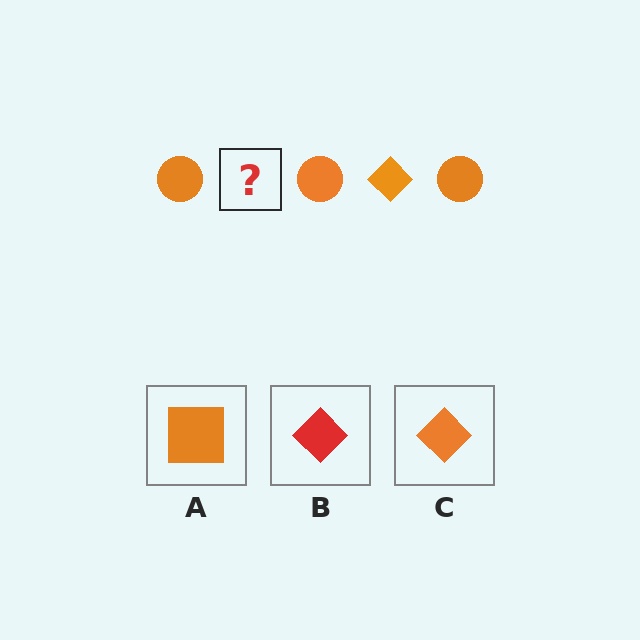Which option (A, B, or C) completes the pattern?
C.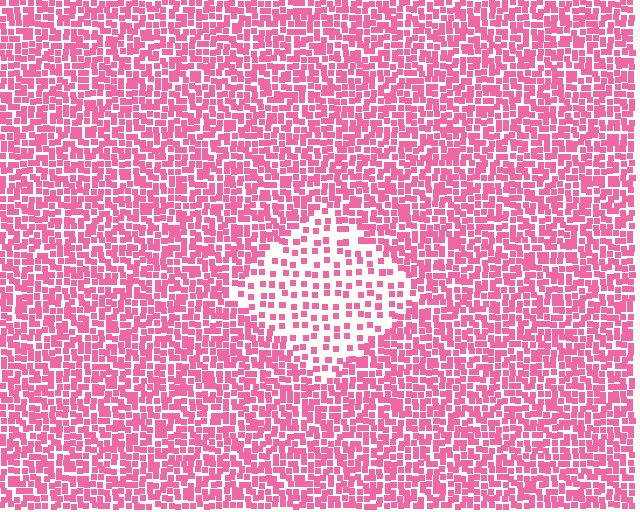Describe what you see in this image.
The image contains small pink elements arranged at two different densities. A diamond-shaped region is visible where the elements are less densely packed than the surrounding area.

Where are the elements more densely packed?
The elements are more densely packed outside the diamond boundary.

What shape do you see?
I see a diamond.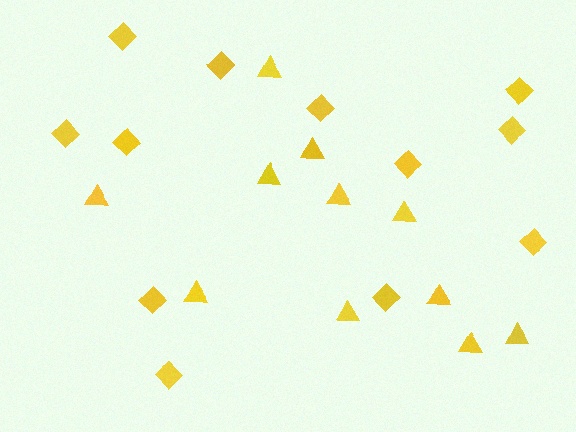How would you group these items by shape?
There are 2 groups: one group of triangles (11) and one group of diamonds (12).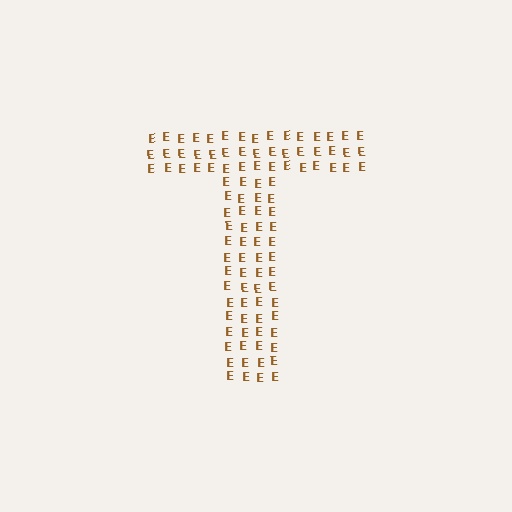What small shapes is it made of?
It is made of small letter E's.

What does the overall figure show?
The overall figure shows the letter T.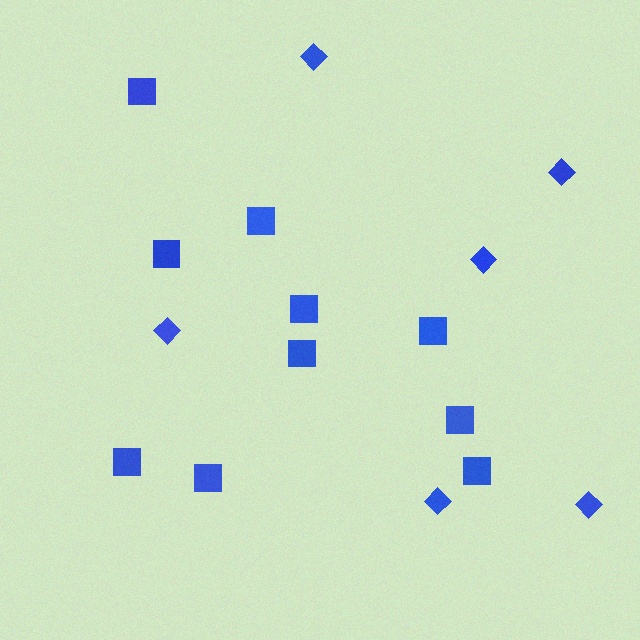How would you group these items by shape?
There are 2 groups: one group of diamonds (6) and one group of squares (10).